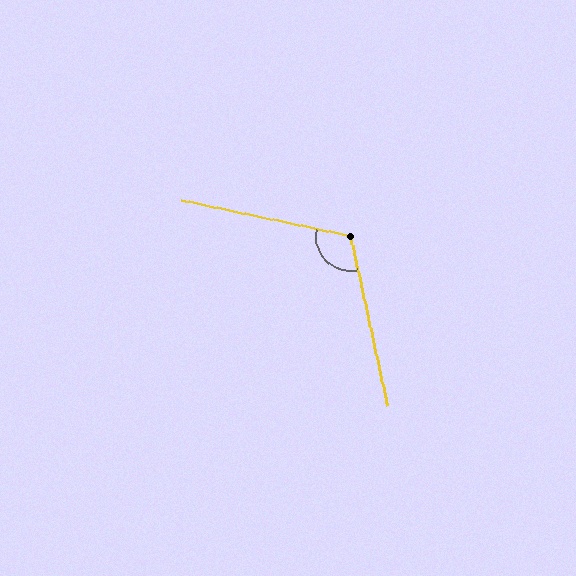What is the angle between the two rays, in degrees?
Approximately 115 degrees.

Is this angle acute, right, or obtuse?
It is obtuse.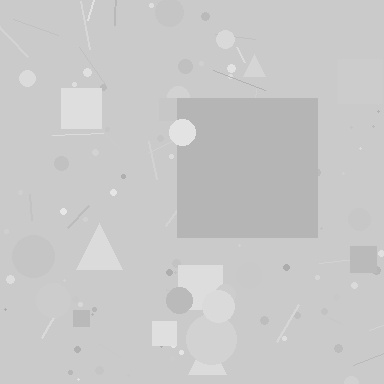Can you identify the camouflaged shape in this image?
The camouflaged shape is a square.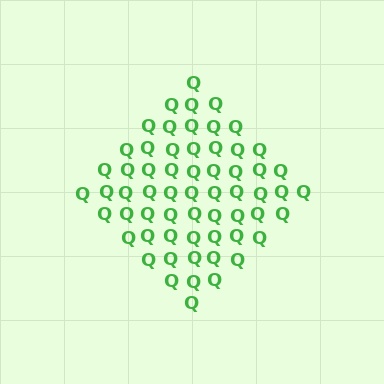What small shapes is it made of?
It is made of small letter Q's.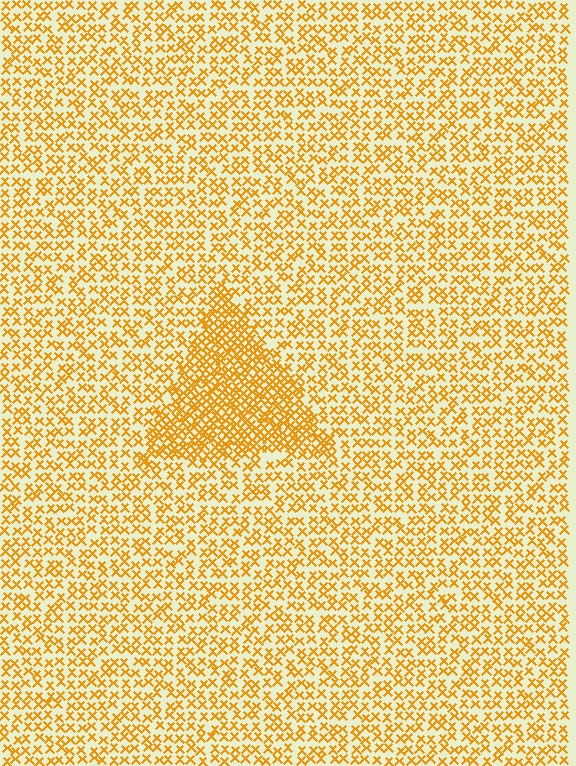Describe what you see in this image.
The image contains small orange elements arranged at two different densities. A triangle-shaped region is visible where the elements are more densely packed than the surrounding area.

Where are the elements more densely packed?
The elements are more densely packed inside the triangle boundary.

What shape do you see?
I see a triangle.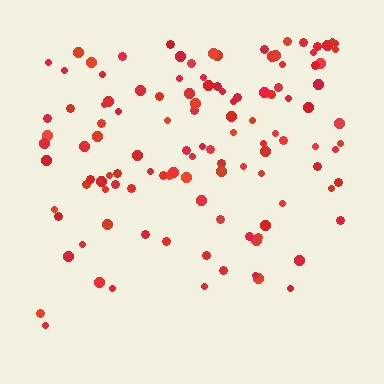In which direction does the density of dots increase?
From bottom to top, with the top side densest.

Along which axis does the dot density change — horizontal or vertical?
Vertical.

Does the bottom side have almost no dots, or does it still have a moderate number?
Still a moderate number, just noticeably fewer than the top.